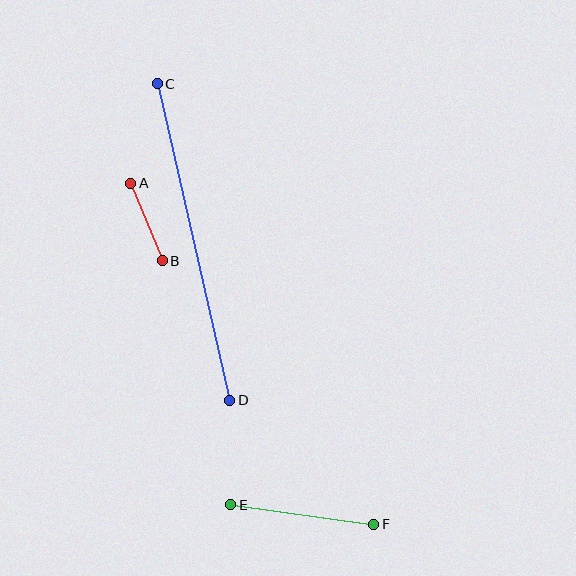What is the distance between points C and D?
The distance is approximately 325 pixels.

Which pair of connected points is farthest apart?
Points C and D are farthest apart.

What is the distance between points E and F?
The distance is approximately 144 pixels.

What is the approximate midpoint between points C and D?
The midpoint is at approximately (194, 242) pixels.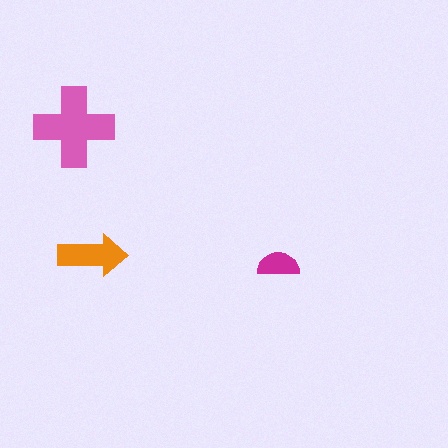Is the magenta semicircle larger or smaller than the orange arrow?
Smaller.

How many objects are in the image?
There are 3 objects in the image.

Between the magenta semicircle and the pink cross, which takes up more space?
The pink cross.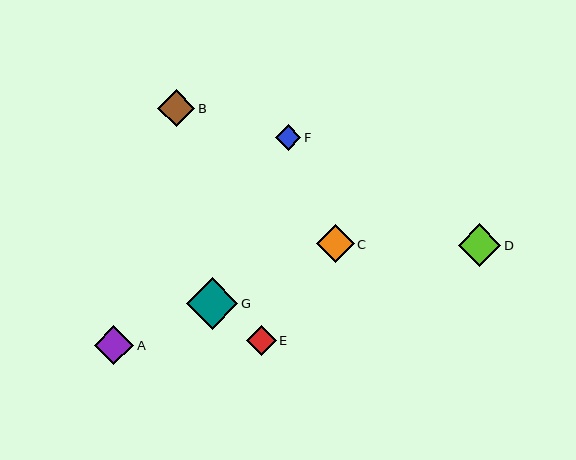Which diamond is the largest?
Diamond G is the largest with a size of approximately 51 pixels.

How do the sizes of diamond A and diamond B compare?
Diamond A and diamond B are approximately the same size.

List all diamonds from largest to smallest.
From largest to smallest: G, D, A, C, B, E, F.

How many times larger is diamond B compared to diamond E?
Diamond B is approximately 1.3 times the size of diamond E.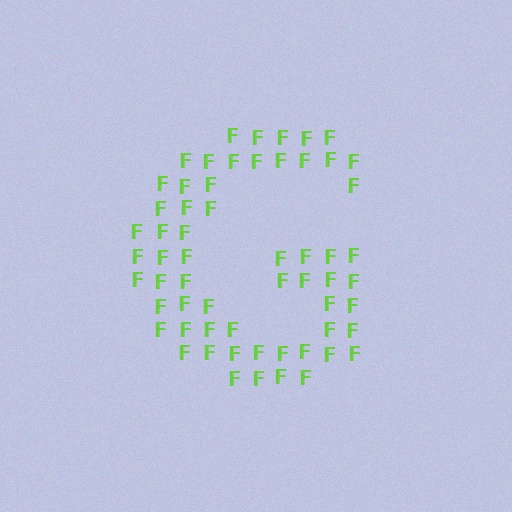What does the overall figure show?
The overall figure shows the letter G.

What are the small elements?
The small elements are letter F's.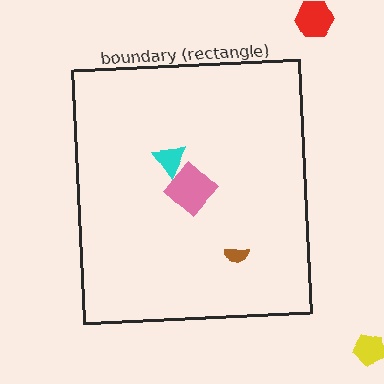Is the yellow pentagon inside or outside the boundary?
Outside.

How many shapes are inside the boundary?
3 inside, 2 outside.